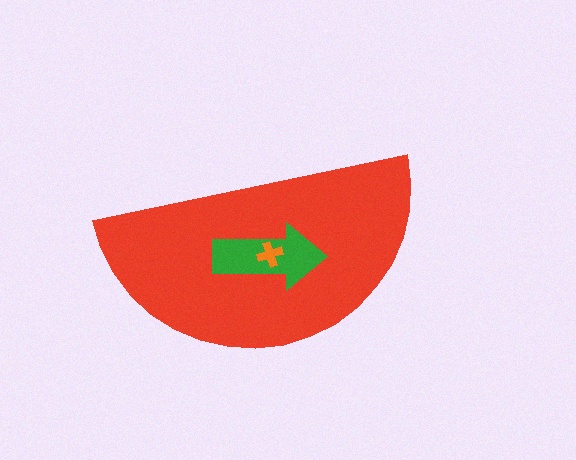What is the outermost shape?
The red semicircle.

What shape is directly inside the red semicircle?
The green arrow.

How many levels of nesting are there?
3.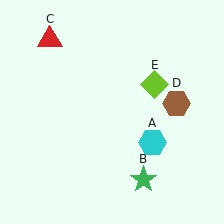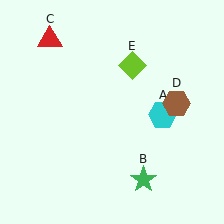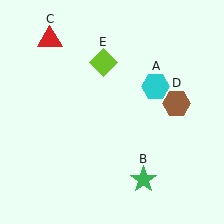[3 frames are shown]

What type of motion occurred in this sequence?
The cyan hexagon (object A), lime diamond (object E) rotated counterclockwise around the center of the scene.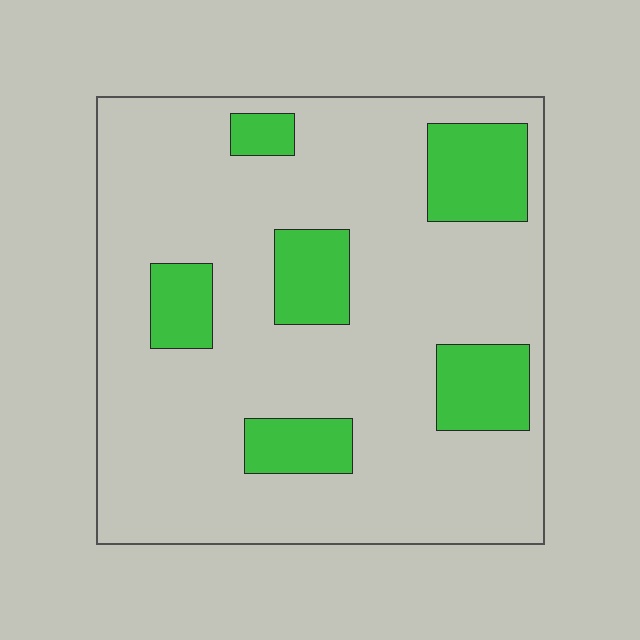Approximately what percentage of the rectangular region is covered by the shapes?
Approximately 20%.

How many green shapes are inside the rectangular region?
6.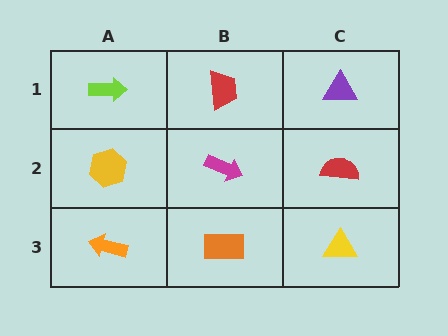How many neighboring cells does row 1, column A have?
2.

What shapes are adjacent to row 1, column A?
A yellow hexagon (row 2, column A), a red trapezoid (row 1, column B).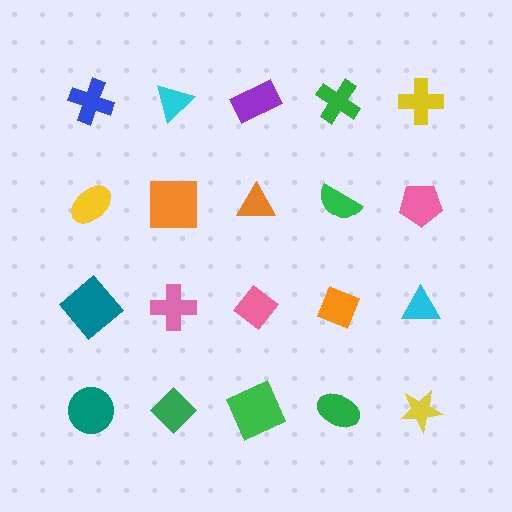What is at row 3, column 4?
An orange diamond.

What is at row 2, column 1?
A yellow ellipse.